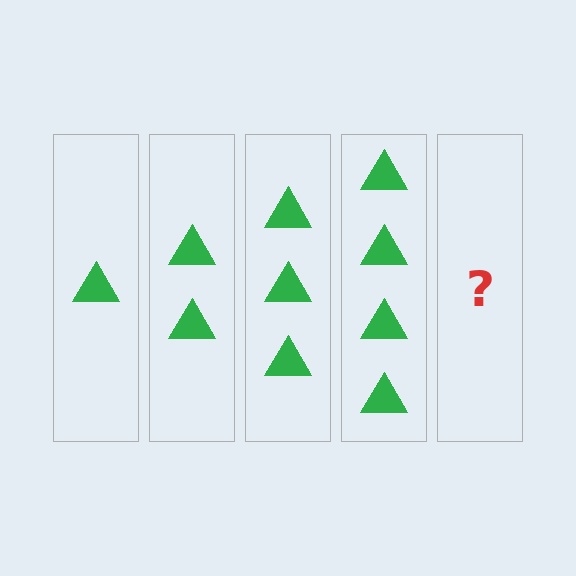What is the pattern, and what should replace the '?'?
The pattern is that each step adds one more triangle. The '?' should be 5 triangles.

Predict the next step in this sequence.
The next step is 5 triangles.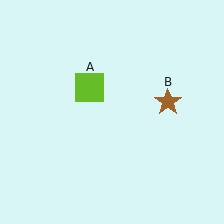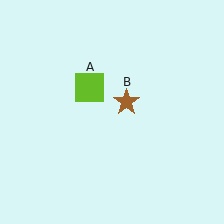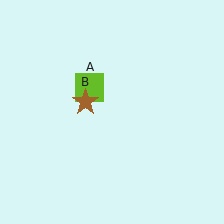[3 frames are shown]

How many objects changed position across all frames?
1 object changed position: brown star (object B).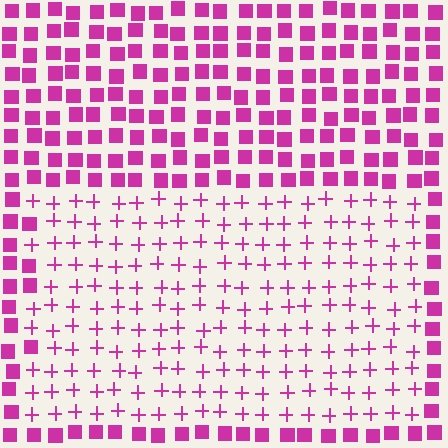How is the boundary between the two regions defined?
The boundary is defined by a change in element shape: plus signs inside vs. squares outside. All elements share the same color and spacing.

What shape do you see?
I see a rectangle.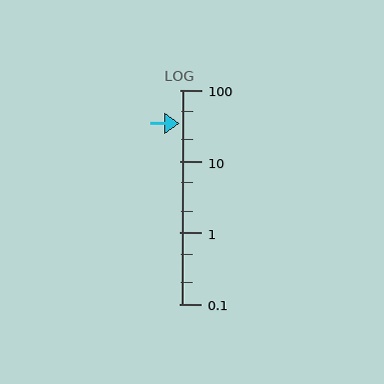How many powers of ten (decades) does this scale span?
The scale spans 3 decades, from 0.1 to 100.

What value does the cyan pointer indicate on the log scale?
The pointer indicates approximately 34.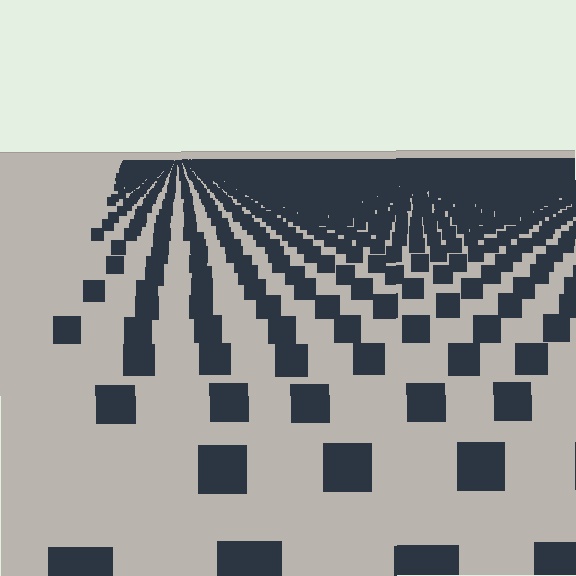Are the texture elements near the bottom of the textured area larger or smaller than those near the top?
Larger. Near the bottom, elements are closer to the viewer and appear at a bigger on-screen size.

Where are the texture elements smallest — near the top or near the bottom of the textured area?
Near the top.